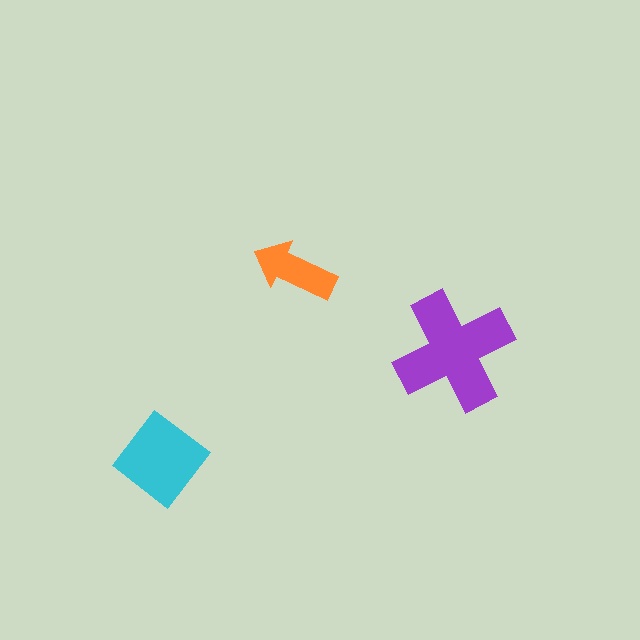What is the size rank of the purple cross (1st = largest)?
1st.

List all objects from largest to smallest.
The purple cross, the cyan diamond, the orange arrow.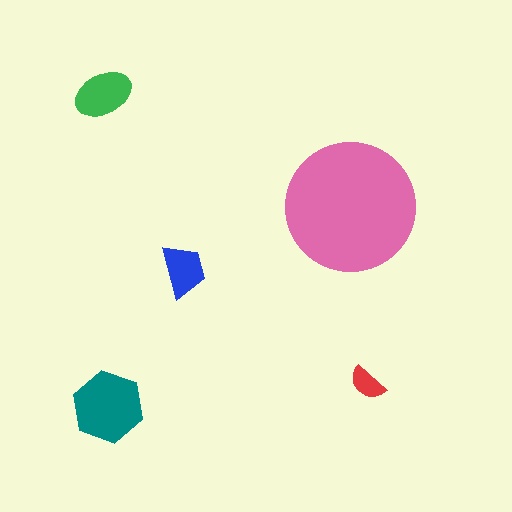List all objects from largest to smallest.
The pink circle, the teal hexagon, the green ellipse, the blue trapezoid, the red semicircle.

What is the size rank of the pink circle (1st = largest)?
1st.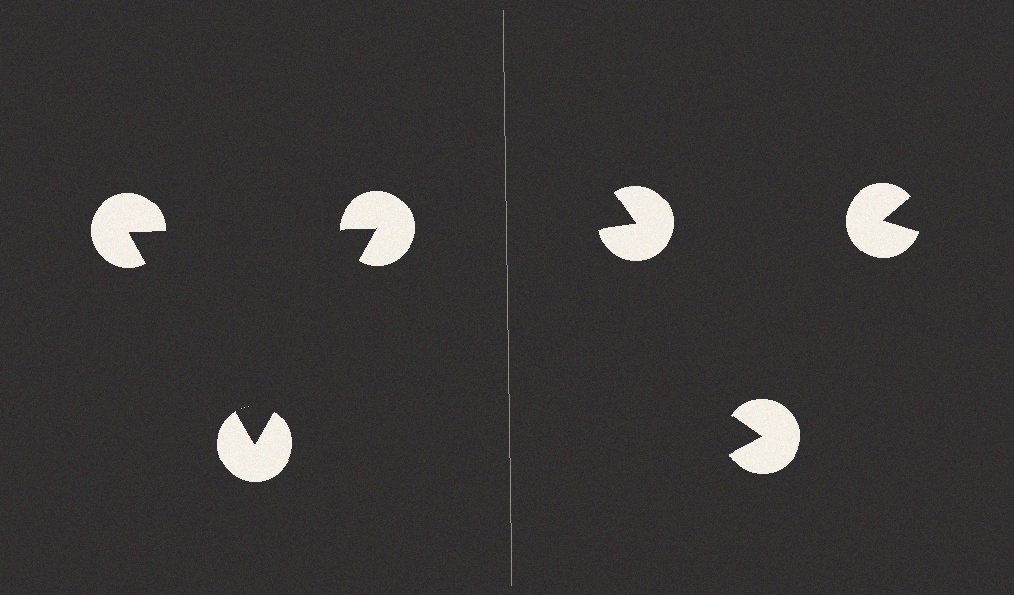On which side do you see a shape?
An illusory triangle appears on the left side. On the right side the wedge cuts are rotated, so no coherent shape forms.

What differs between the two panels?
The pac-man discs are positioned identically on both sides; only the wedge orientations differ. On the left they align to a triangle; on the right they are misaligned.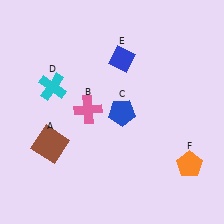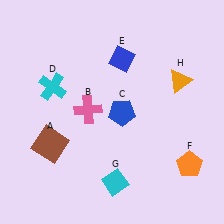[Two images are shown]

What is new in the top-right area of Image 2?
An orange triangle (H) was added in the top-right area of Image 2.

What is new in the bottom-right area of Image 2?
A cyan diamond (G) was added in the bottom-right area of Image 2.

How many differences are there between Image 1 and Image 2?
There are 2 differences between the two images.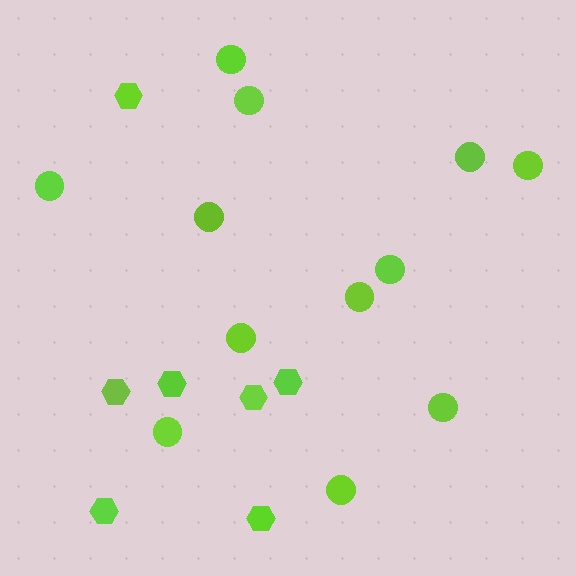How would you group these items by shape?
There are 2 groups: one group of circles (12) and one group of hexagons (7).